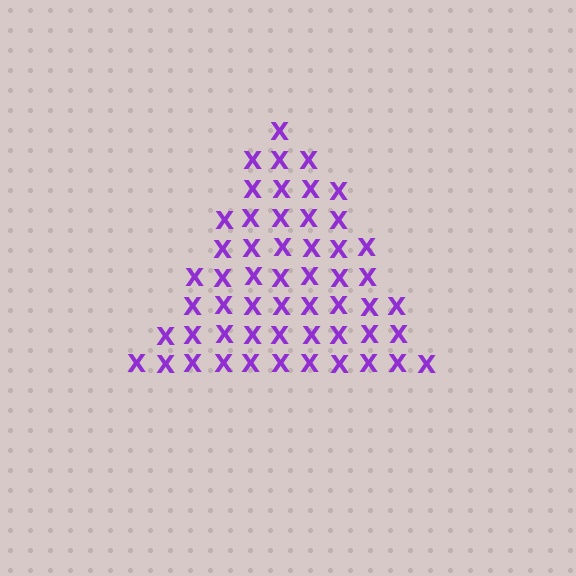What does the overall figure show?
The overall figure shows a triangle.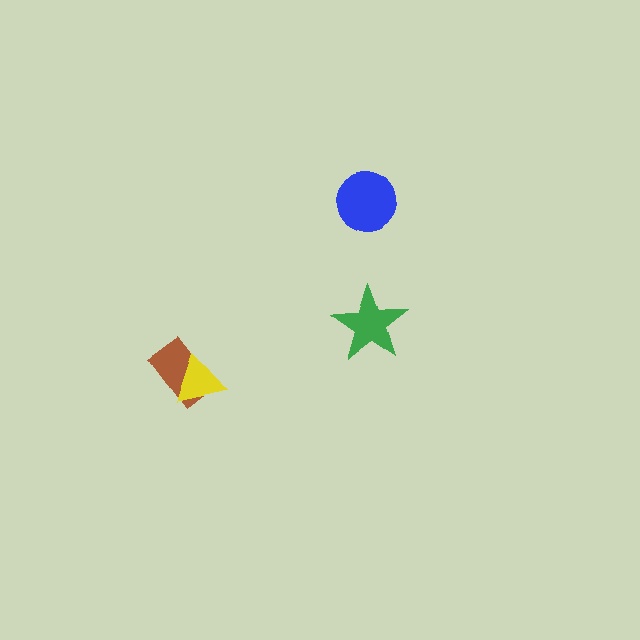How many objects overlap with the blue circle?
0 objects overlap with the blue circle.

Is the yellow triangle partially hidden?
No, no other shape covers it.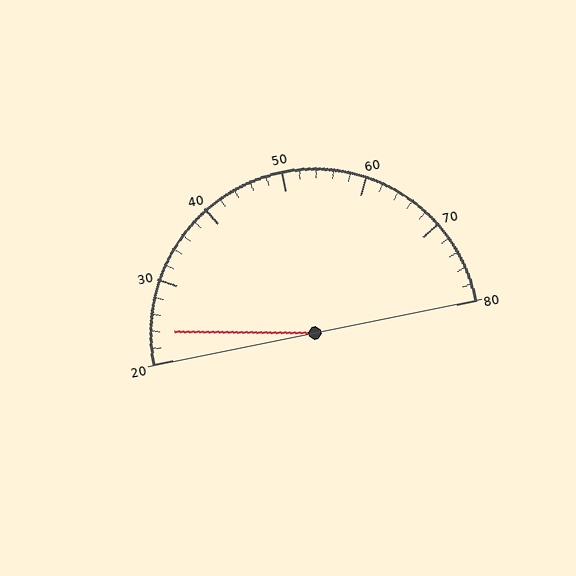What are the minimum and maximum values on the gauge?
The gauge ranges from 20 to 80.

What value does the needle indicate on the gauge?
The needle indicates approximately 24.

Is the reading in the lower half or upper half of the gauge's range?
The reading is in the lower half of the range (20 to 80).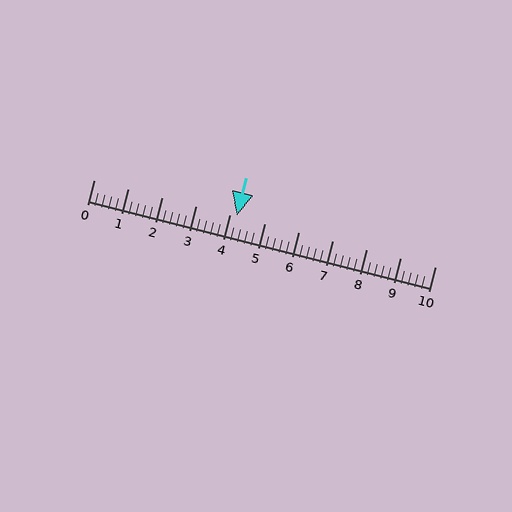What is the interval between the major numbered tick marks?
The major tick marks are spaced 1 units apart.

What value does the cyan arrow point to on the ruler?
The cyan arrow points to approximately 4.2.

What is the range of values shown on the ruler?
The ruler shows values from 0 to 10.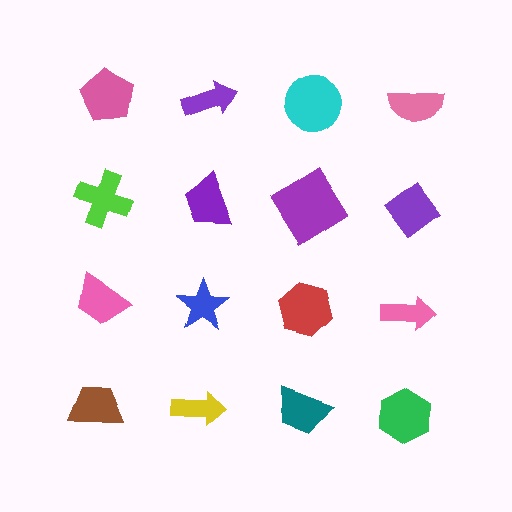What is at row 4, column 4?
A green hexagon.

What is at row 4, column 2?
A yellow arrow.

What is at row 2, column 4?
A purple diamond.